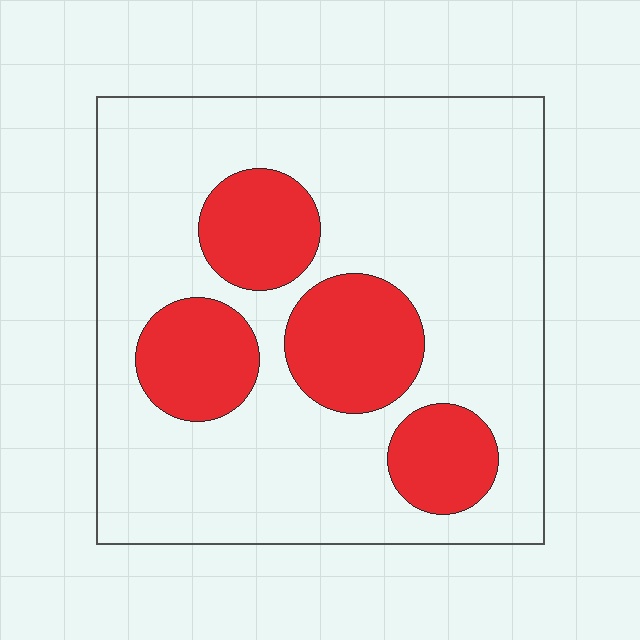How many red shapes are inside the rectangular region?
4.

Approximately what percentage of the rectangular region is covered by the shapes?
Approximately 25%.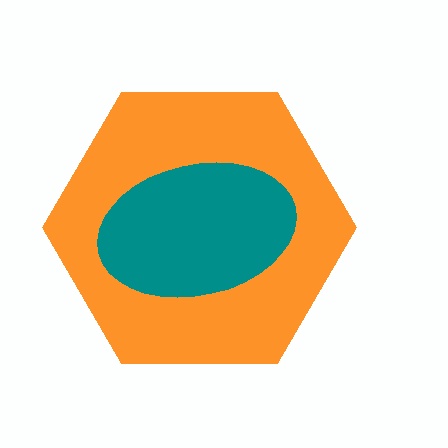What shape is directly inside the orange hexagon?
The teal ellipse.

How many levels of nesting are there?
2.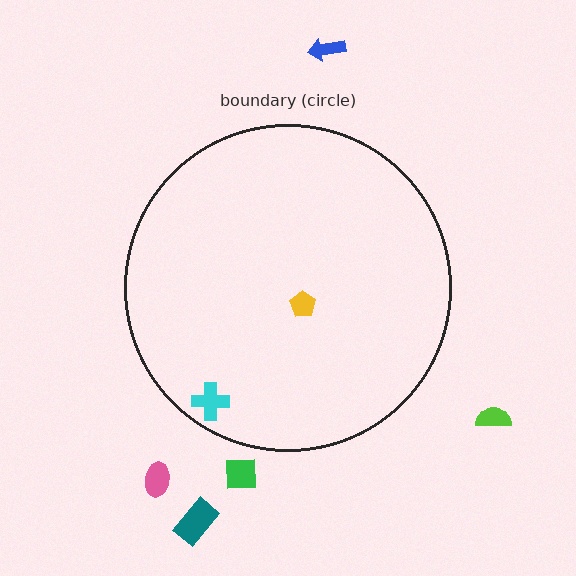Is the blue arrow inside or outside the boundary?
Outside.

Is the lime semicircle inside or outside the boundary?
Outside.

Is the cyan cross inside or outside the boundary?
Inside.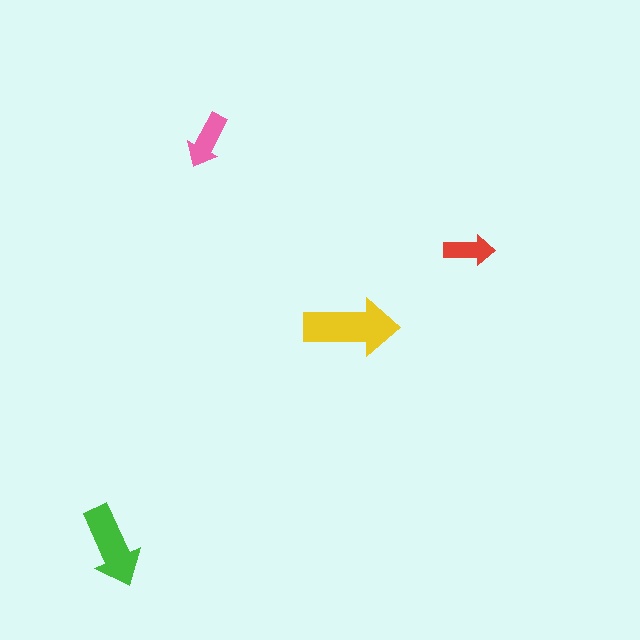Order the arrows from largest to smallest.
the yellow one, the green one, the pink one, the red one.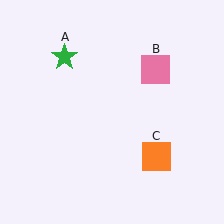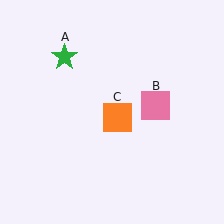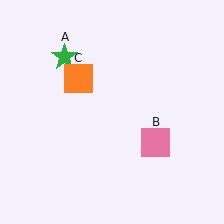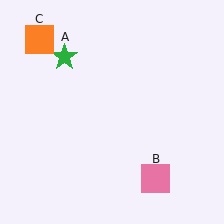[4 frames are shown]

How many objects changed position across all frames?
2 objects changed position: pink square (object B), orange square (object C).